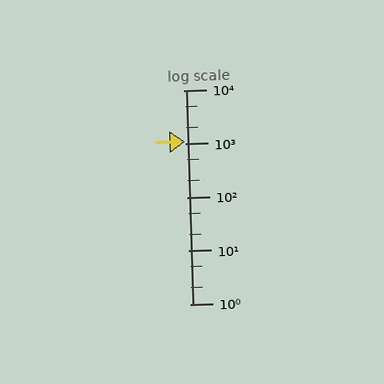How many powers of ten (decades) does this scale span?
The scale spans 4 decades, from 1 to 10000.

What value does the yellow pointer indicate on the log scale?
The pointer indicates approximately 1100.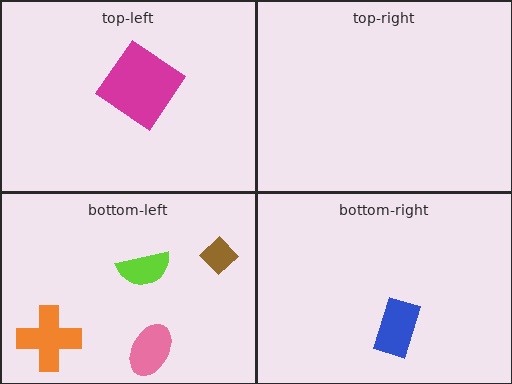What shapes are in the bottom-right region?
The blue rectangle.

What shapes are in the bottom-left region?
The brown diamond, the pink ellipse, the lime semicircle, the orange cross.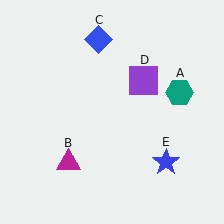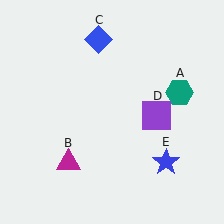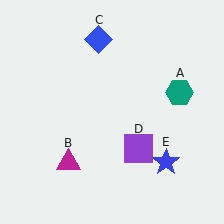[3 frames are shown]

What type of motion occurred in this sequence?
The purple square (object D) rotated clockwise around the center of the scene.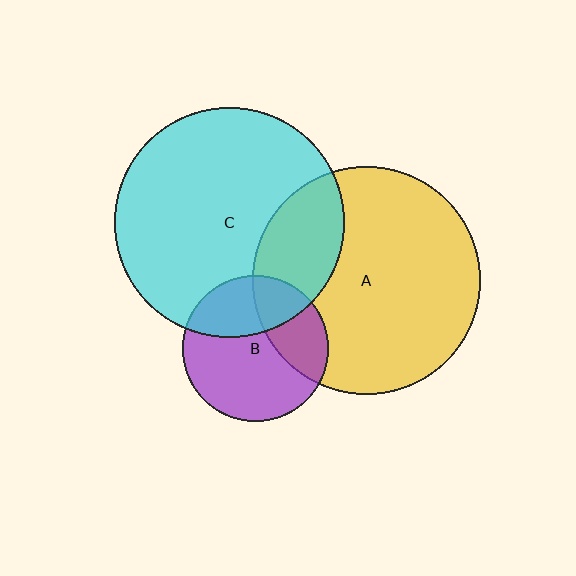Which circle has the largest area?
Circle C (cyan).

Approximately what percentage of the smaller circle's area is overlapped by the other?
Approximately 30%.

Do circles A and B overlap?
Yes.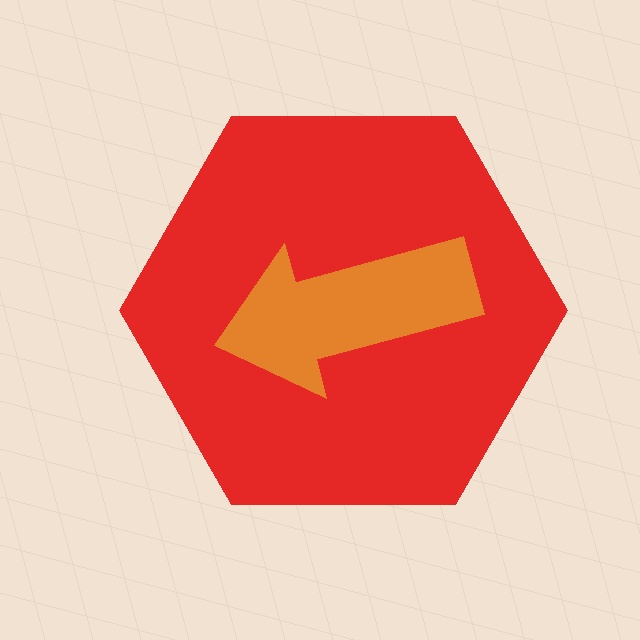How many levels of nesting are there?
2.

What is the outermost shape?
The red hexagon.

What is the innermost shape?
The orange arrow.